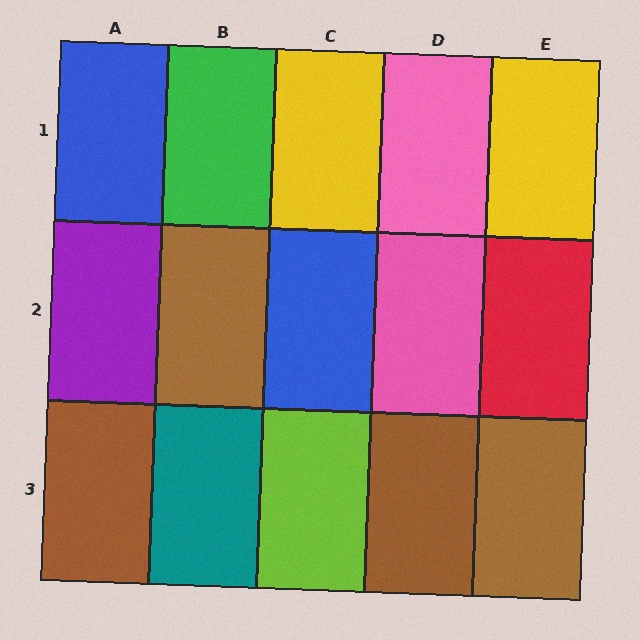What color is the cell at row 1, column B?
Green.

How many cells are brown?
4 cells are brown.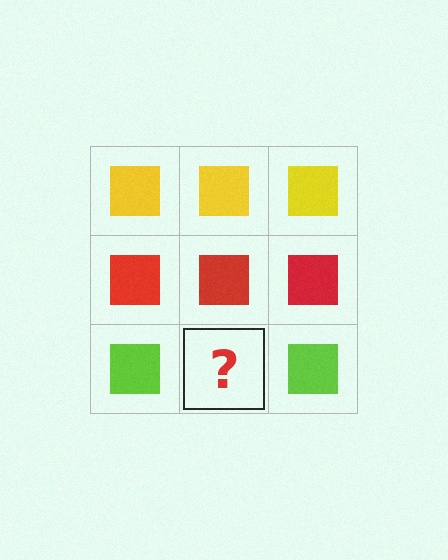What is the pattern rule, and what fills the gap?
The rule is that each row has a consistent color. The gap should be filled with a lime square.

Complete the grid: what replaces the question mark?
The question mark should be replaced with a lime square.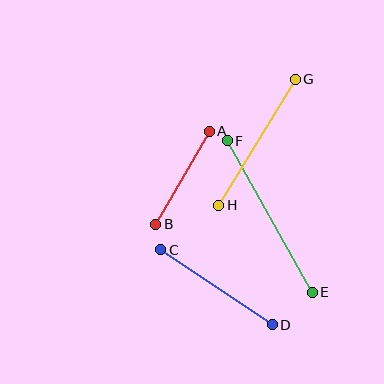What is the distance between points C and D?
The distance is approximately 134 pixels.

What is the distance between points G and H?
The distance is approximately 147 pixels.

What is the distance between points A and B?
The distance is approximately 107 pixels.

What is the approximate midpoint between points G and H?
The midpoint is at approximately (257, 142) pixels.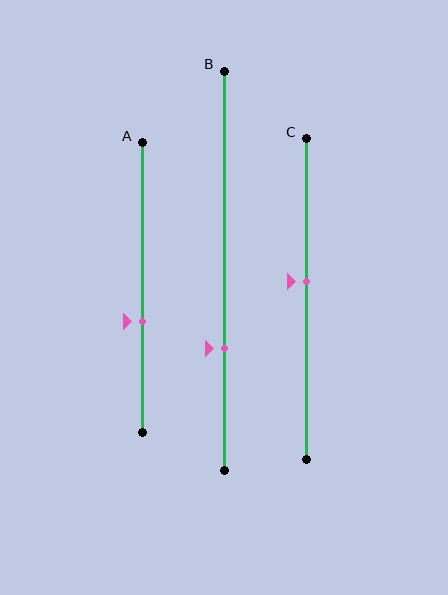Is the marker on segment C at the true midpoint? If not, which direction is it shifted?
No, the marker on segment C is shifted upward by about 5% of the segment length.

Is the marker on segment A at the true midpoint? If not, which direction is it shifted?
No, the marker on segment A is shifted downward by about 12% of the segment length.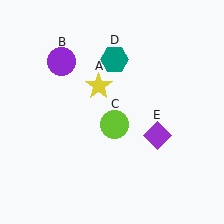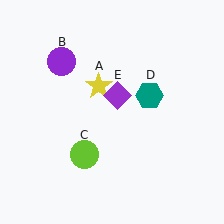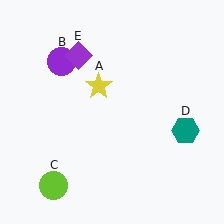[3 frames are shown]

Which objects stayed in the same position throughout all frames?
Yellow star (object A) and purple circle (object B) remained stationary.